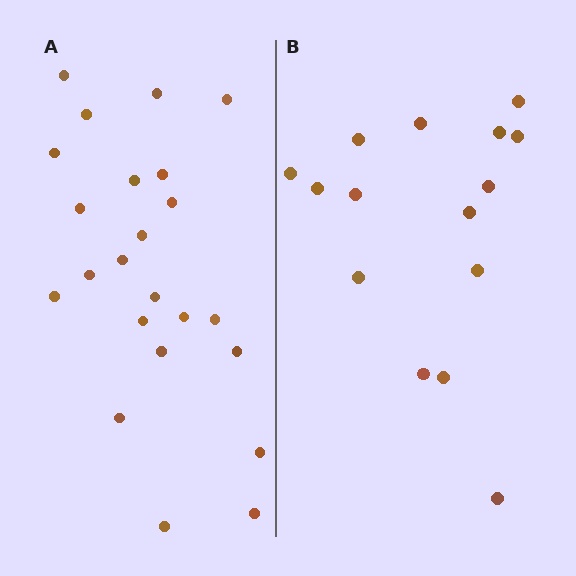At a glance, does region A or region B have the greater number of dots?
Region A (the left region) has more dots.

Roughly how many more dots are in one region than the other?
Region A has roughly 8 or so more dots than region B.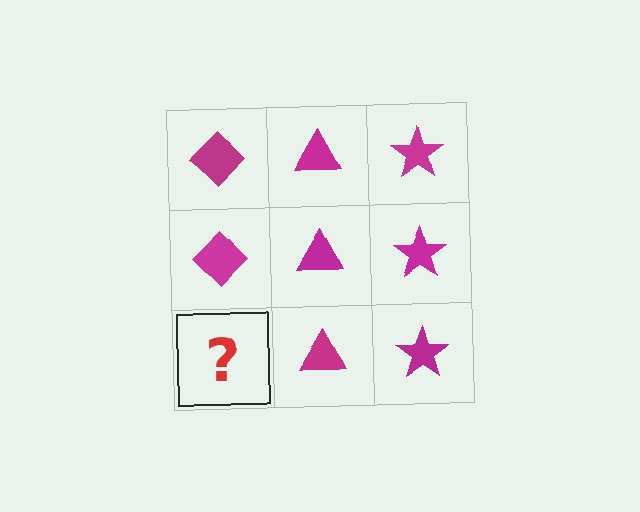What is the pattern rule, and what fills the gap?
The rule is that each column has a consistent shape. The gap should be filled with a magenta diamond.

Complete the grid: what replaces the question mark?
The question mark should be replaced with a magenta diamond.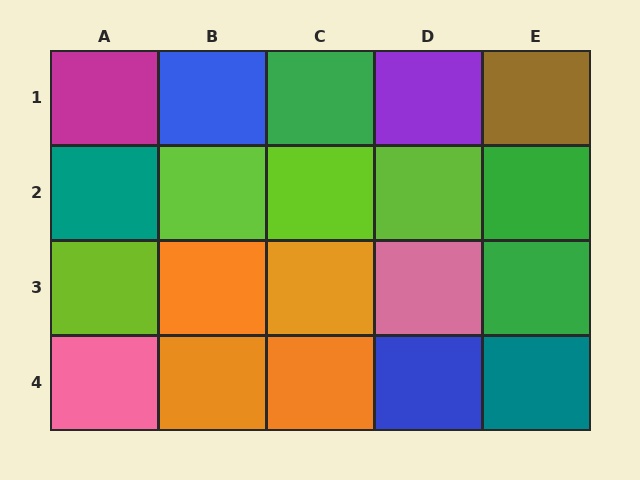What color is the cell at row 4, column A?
Pink.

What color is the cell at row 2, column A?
Teal.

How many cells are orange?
4 cells are orange.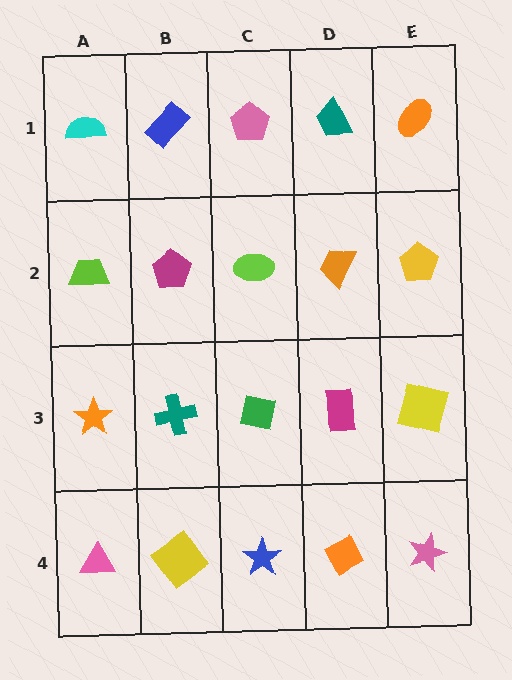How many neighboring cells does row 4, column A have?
2.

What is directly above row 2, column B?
A blue rectangle.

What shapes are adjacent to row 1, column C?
A lime ellipse (row 2, column C), a blue rectangle (row 1, column B), a teal trapezoid (row 1, column D).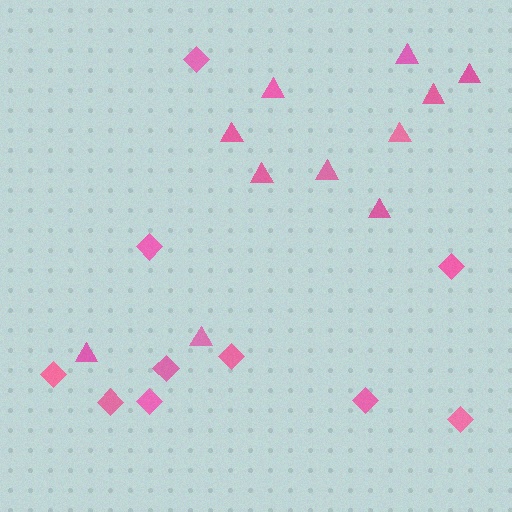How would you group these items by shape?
There are 2 groups: one group of triangles (11) and one group of diamonds (10).